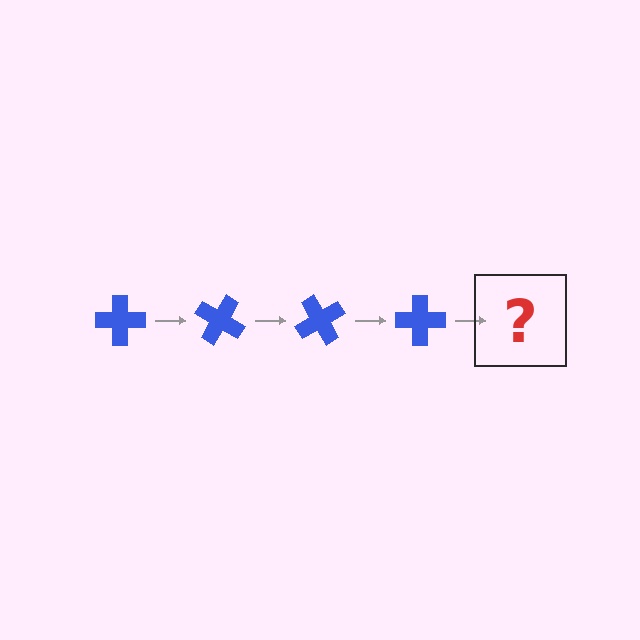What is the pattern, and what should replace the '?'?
The pattern is that the cross rotates 30 degrees each step. The '?' should be a blue cross rotated 120 degrees.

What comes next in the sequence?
The next element should be a blue cross rotated 120 degrees.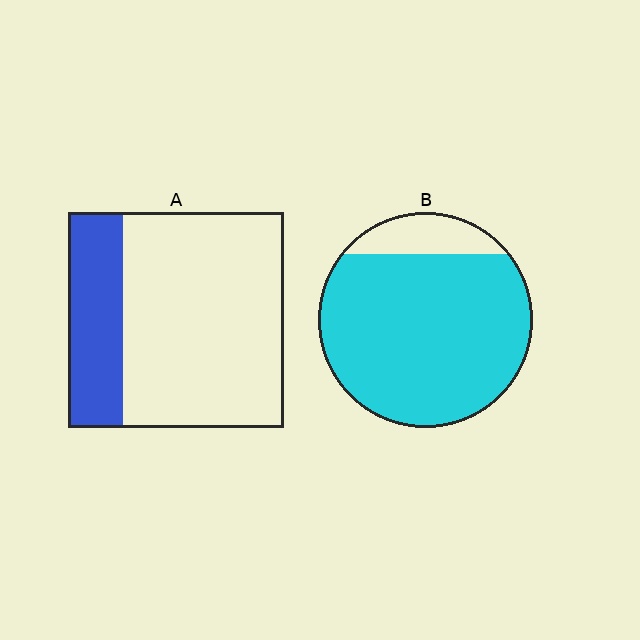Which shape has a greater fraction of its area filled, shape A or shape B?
Shape B.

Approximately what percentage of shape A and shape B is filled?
A is approximately 25% and B is approximately 85%.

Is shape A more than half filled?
No.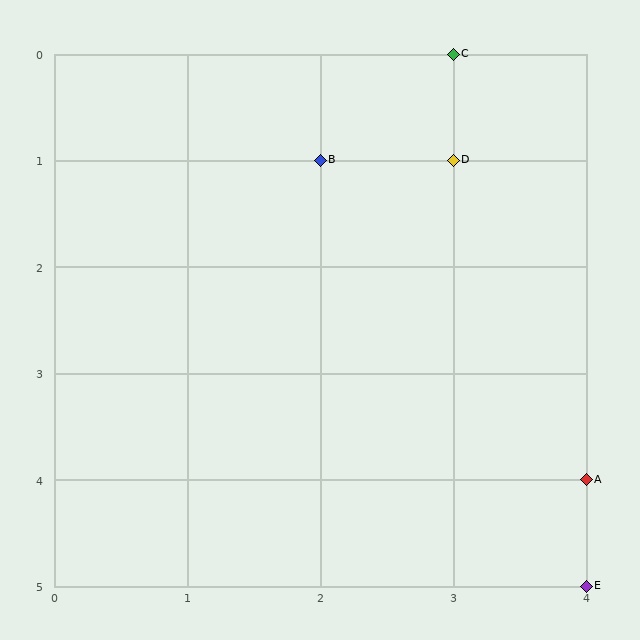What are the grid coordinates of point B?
Point B is at grid coordinates (2, 1).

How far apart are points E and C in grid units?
Points E and C are 1 column and 5 rows apart (about 5.1 grid units diagonally).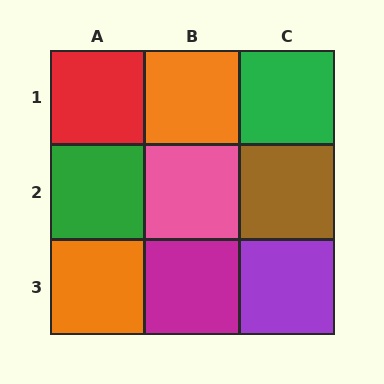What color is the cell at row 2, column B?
Pink.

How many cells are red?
1 cell is red.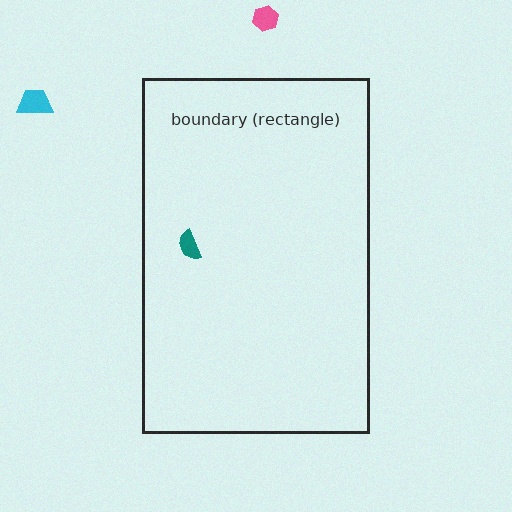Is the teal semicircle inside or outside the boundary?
Inside.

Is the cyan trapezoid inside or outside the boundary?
Outside.